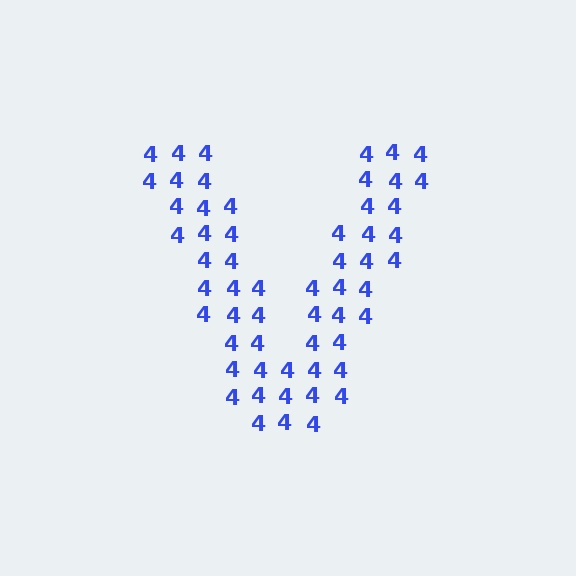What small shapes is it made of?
It is made of small digit 4's.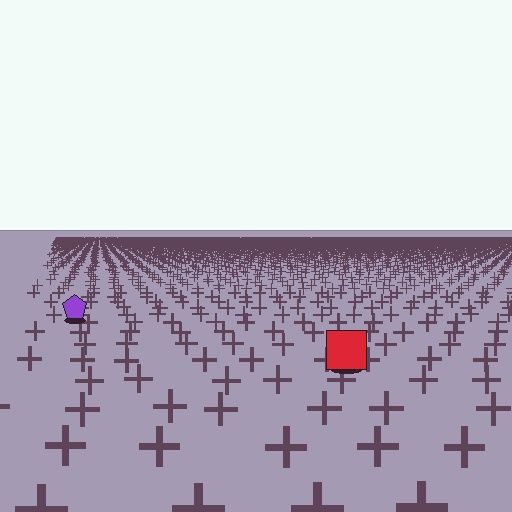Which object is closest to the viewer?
The red square is closest. The texture marks near it are larger and more spread out.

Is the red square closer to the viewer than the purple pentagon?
Yes. The red square is closer — you can tell from the texture gradient: the ground texture is coarser near it.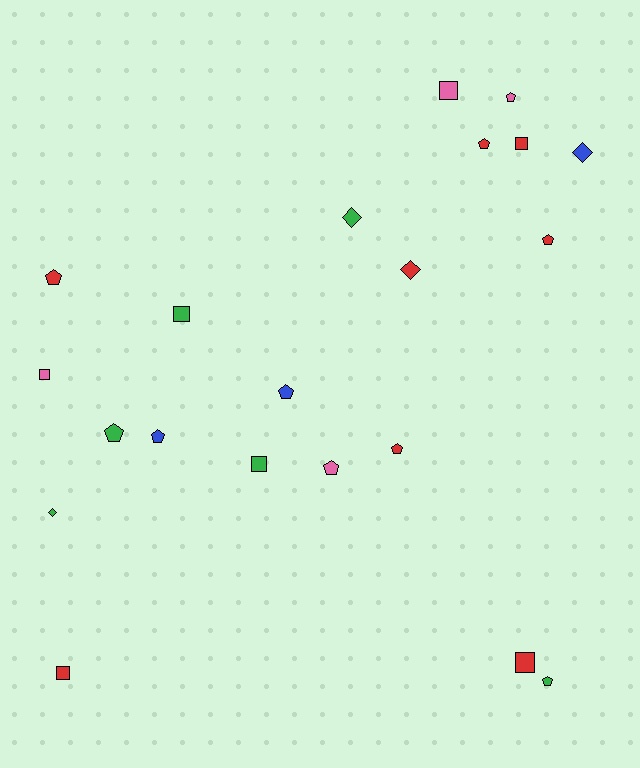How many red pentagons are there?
There are 4 red pentagons.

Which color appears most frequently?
Red, with 8 objects.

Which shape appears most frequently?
Pentagon, with 10 objects.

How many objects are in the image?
There are 21 objects.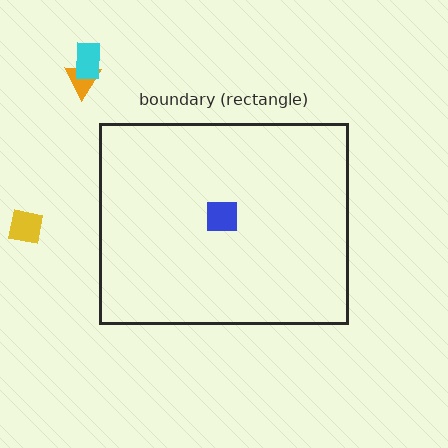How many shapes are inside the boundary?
1 inside, 3 outside.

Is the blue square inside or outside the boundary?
Inside.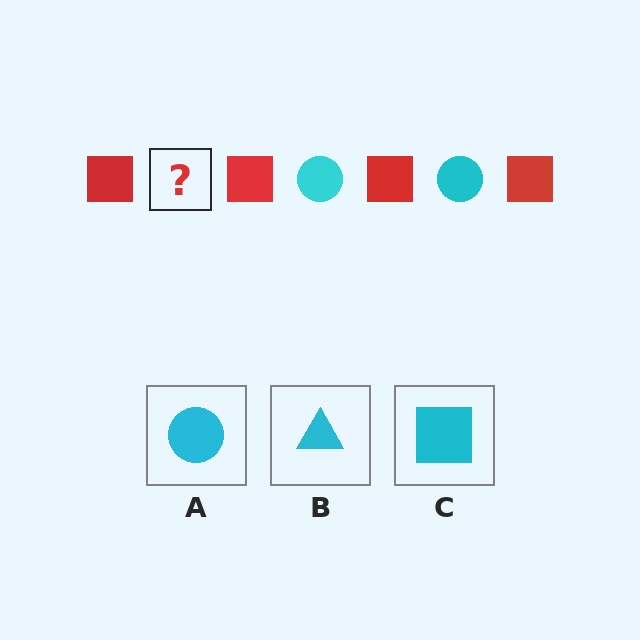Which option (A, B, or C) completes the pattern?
A.